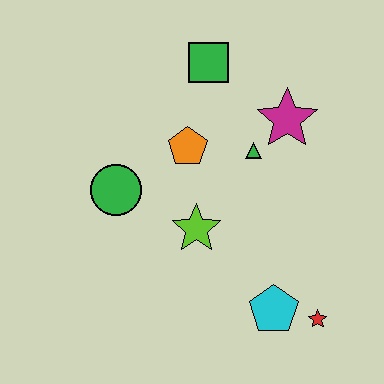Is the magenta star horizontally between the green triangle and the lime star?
No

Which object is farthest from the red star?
The green square is farthest from the red star.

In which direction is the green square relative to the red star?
The green square is above the red star.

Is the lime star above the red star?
Yes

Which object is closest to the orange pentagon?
The green triangle is closest to the orange pentagon.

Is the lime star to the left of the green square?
Yes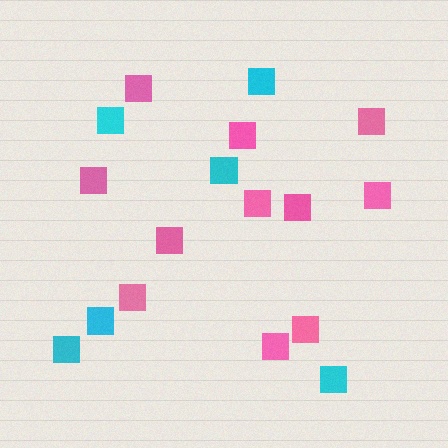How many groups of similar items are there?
There are 2 groups: one group of pink squares (11) and one group of cyan squares (6).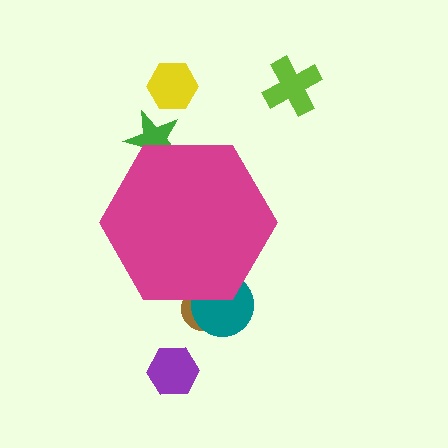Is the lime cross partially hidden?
No, the lime cross is fully visible.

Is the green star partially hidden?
Yes, the green star is partially hidden behind the magenta hexagon.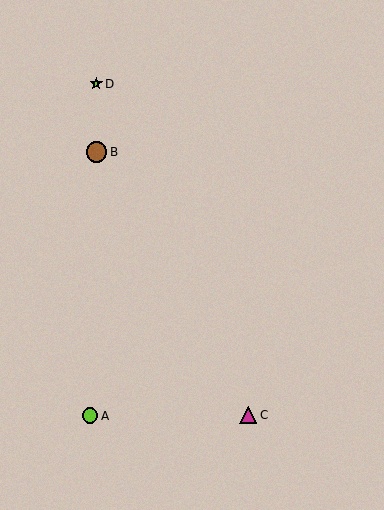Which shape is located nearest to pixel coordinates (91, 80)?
The lime star (labeled D) at (96, 84) is nearest to that location.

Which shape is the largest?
The brown circle (labeled B) is the largest.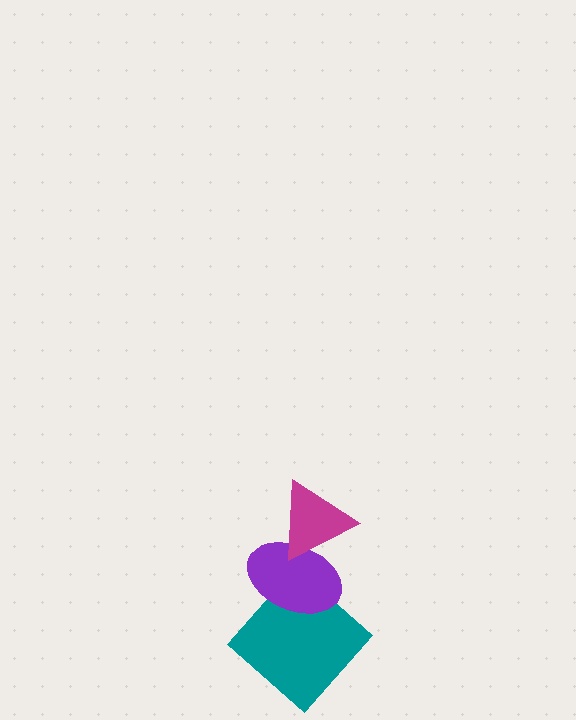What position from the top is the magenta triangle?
The magenta triangle is 1st from the top.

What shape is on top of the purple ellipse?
The magenta triangle is on top of the purple ellipse.